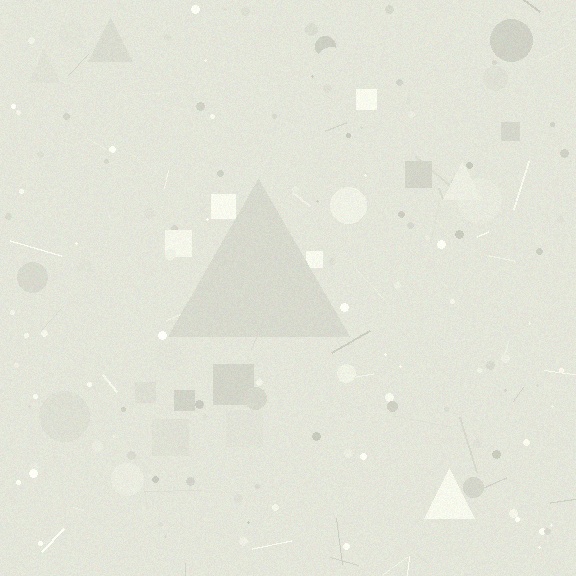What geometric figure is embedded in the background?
A triangle is embedded in the background.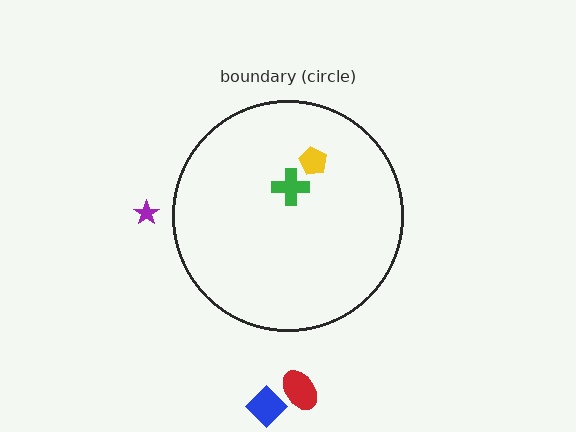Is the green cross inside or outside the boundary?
Inside.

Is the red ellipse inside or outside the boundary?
Outside.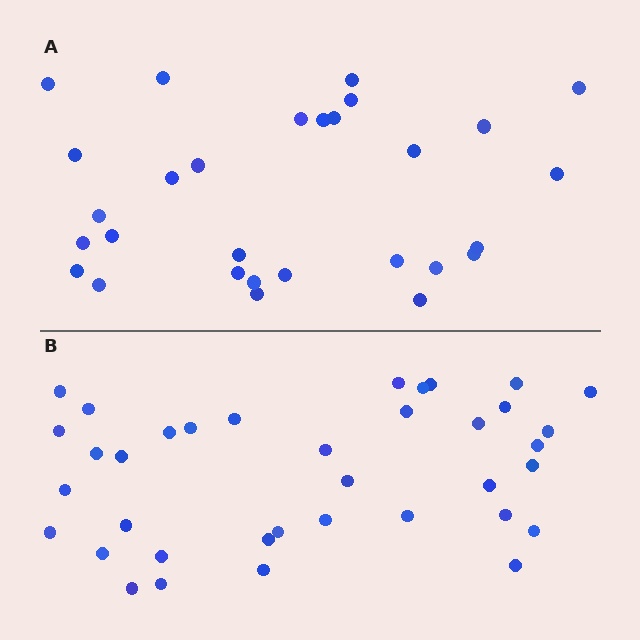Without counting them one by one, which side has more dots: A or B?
Region B (the bottom region) has more dots.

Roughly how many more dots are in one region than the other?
Region B has roughly 8 or so more dots than region A.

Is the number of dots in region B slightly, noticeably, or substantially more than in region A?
Region B has noticeably more, but not dramatically so. The ratio is roughly 1.3 to 1.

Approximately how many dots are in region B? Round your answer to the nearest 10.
About 40 dots. (The exact count is 37, which rounds to 40.)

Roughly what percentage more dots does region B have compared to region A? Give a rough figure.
About 30% more.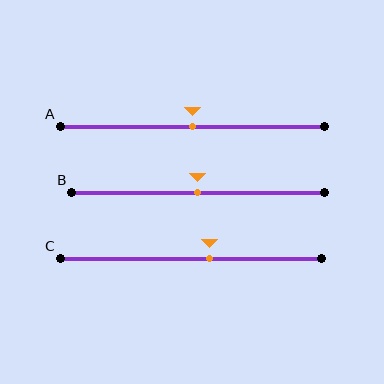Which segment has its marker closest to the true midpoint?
Segment A has its marker closest to the true midpoint.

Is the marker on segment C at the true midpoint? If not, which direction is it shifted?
No, the marker on segment C is shifted to the right by about 7% of the segment length.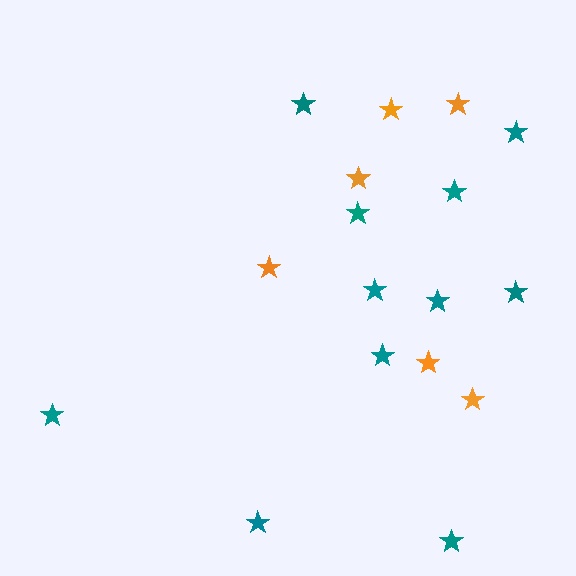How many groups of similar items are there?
There are 2 groups: one group of orange stars (6) and one group of teal stars (11).